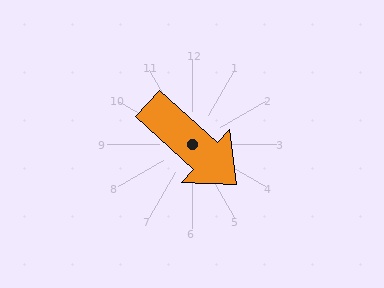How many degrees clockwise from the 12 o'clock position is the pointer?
Approximately 132 degrees.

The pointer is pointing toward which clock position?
Roughly 4 o'clock.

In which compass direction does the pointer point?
Southeast.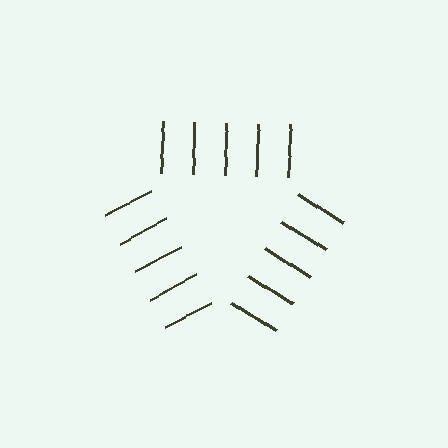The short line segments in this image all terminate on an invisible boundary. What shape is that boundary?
An illusory triangle — the line segments terminate on its edges but no continuous stroke is drawn.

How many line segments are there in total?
15 — 5 along each of the 3 edges.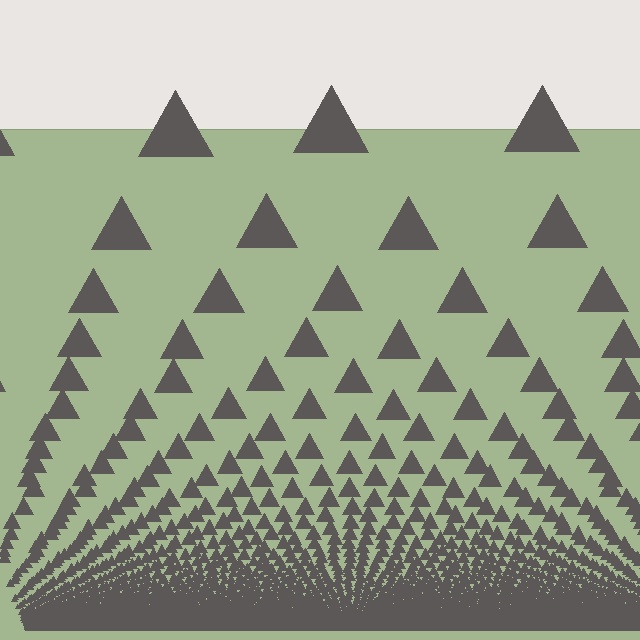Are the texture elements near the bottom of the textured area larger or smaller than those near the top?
Smaller. The gradient is inverted — elements near the bottom are smaller and denser.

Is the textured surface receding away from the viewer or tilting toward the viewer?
The surface appears to tilt toward the viewer. Texture elements get larger and sparser toward the top.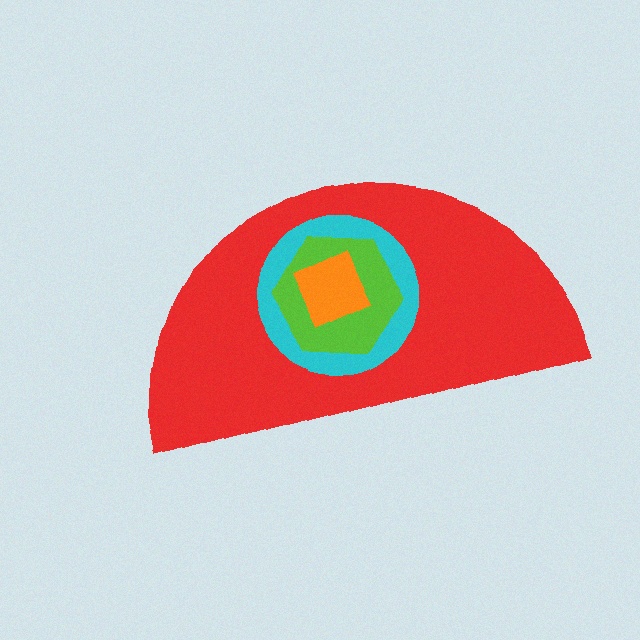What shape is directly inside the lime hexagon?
The orange square.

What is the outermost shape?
The red semicircle.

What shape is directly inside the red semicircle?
The cyan circle.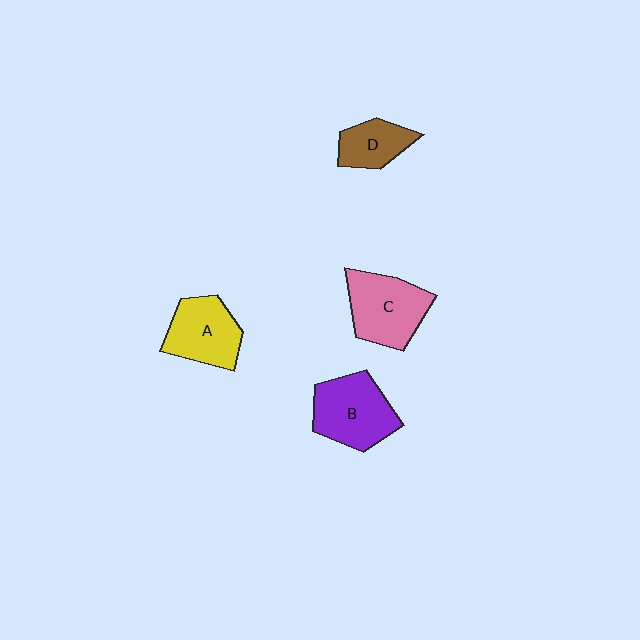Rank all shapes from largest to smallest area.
From largest to smallest: B (purple), C (pink), A (yellow), D (brown).